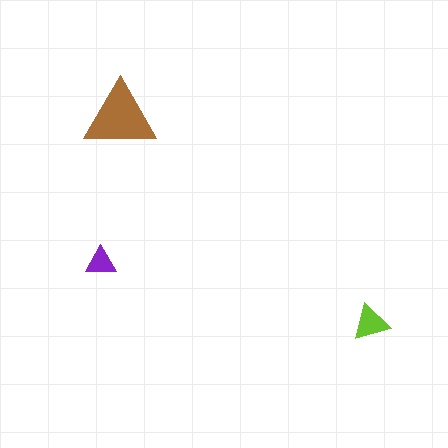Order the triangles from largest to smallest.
the brown one, the lime one, the purple one.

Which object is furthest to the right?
The lime triangle is rightmost.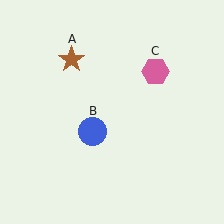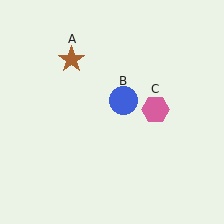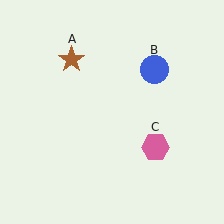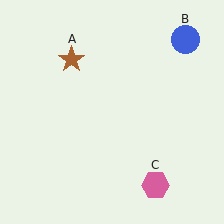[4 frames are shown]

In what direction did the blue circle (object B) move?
The blue circle (object B) moved up and to the right.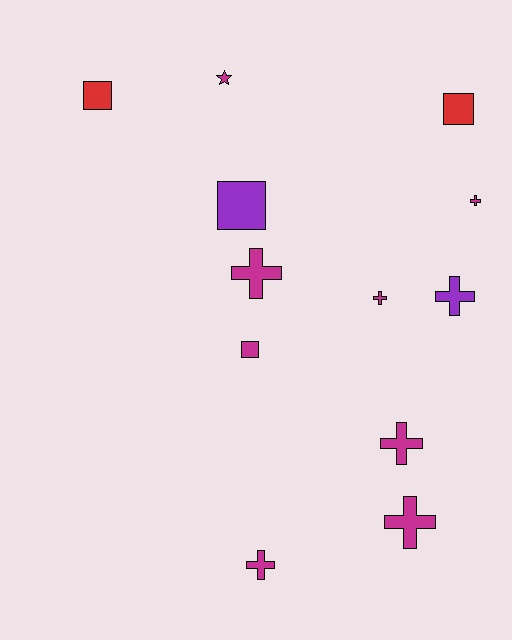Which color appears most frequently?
Magenta, with 8 objects.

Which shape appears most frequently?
Cross, with 7 objects.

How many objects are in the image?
There are 12 objects.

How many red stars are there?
There are no red stars.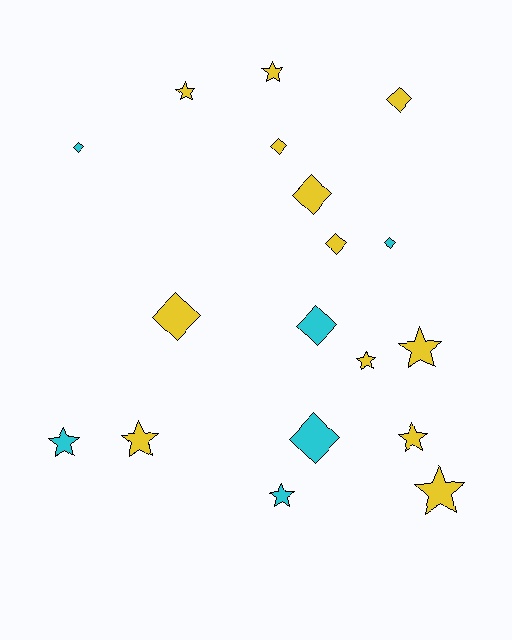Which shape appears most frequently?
Star, with 9 objects.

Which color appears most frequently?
Yellow, with 12 objects.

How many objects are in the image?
There are 18 objects.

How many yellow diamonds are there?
There are 5 yellow diamonds.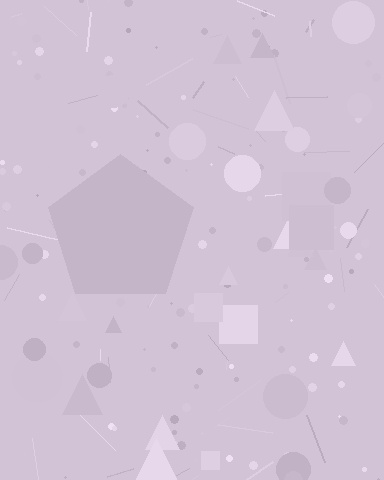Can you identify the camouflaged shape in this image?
The camouflaged shape is a pentagon.